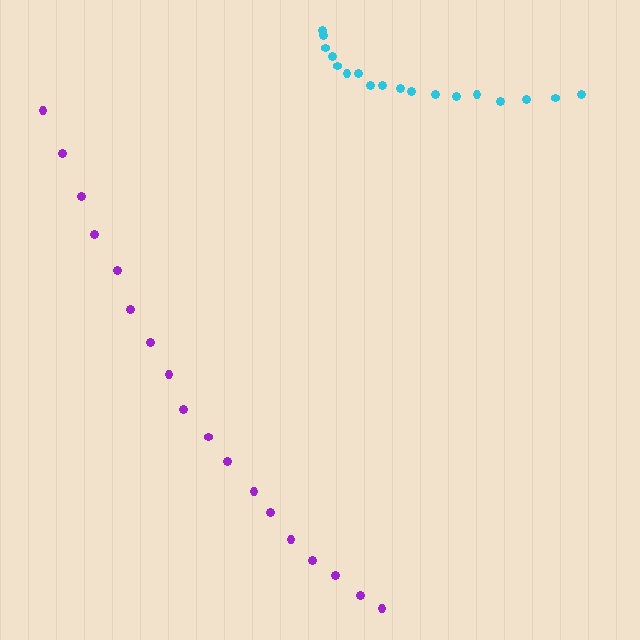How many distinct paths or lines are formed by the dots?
There are 2 distinct paths.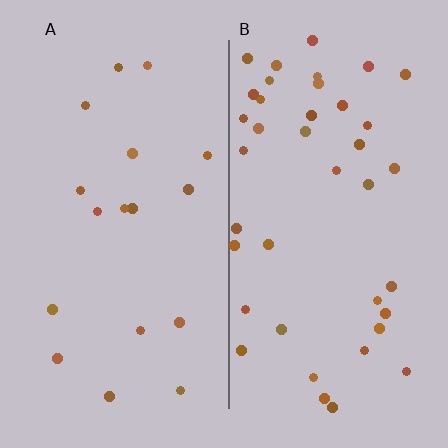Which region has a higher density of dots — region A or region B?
B (the right).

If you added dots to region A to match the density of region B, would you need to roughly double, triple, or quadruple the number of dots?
Approximately double.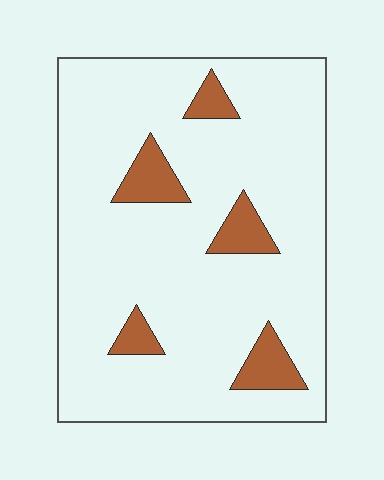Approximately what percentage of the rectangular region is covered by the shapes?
Approximately 10%.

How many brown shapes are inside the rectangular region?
5.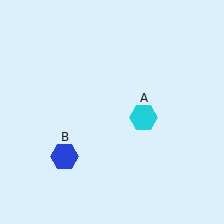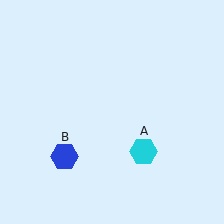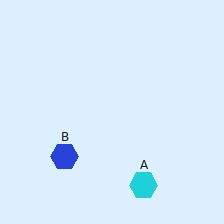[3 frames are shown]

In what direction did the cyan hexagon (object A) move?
The cyan hexagon (object A) moved down.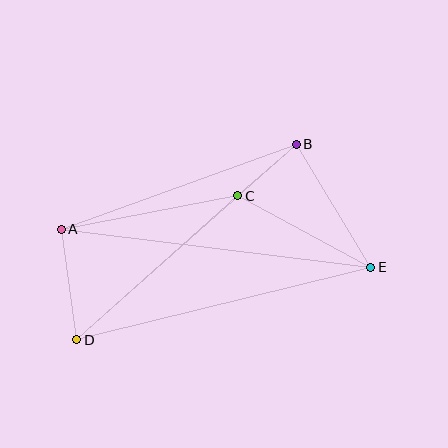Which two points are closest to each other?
Points B and C are closest to each other.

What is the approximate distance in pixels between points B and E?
The distance between B and E is approximately 144 pixels.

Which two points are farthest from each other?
Points A and E are farthest from each other.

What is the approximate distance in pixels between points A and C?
The distance between A and C is approximately 180 pixels.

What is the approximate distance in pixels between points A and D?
The distance between A and D is approximately 111 pixels.